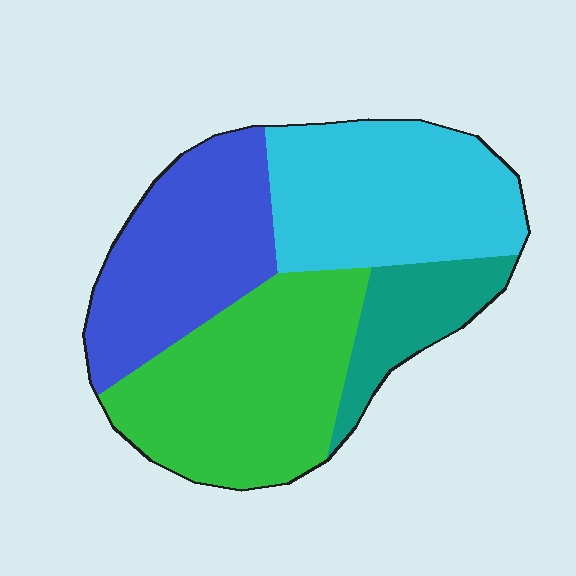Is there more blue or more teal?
Blue.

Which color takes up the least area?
Teal, at roughly 10%.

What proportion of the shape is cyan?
Cyan covers 29% of the shape.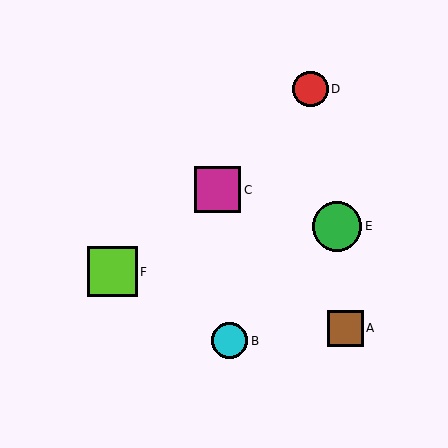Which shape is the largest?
The lime square (labeled F) is the largest.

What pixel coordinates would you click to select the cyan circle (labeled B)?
Click at (230, 341) to select the cyan circle B.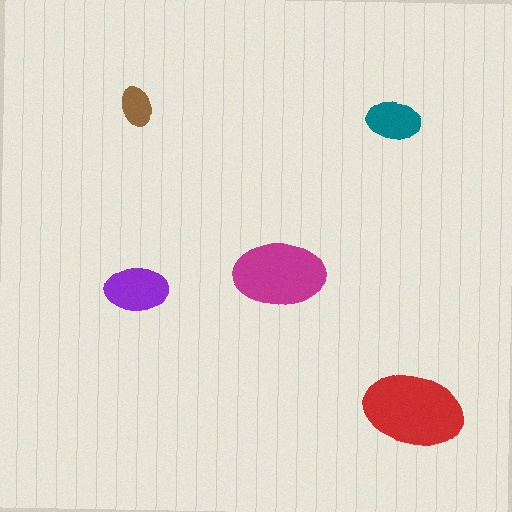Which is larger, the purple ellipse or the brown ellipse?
The purple one.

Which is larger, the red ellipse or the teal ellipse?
The red one.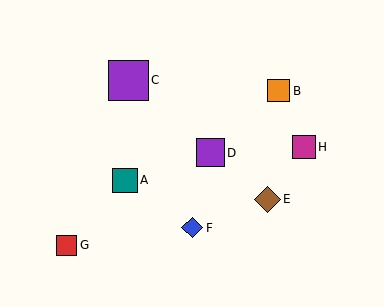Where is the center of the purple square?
The center of the purple square is at (129, 80).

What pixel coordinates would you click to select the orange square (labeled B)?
Click at (279, 91) to select the orange square B.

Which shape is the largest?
The purple square (labeled C) is the largest.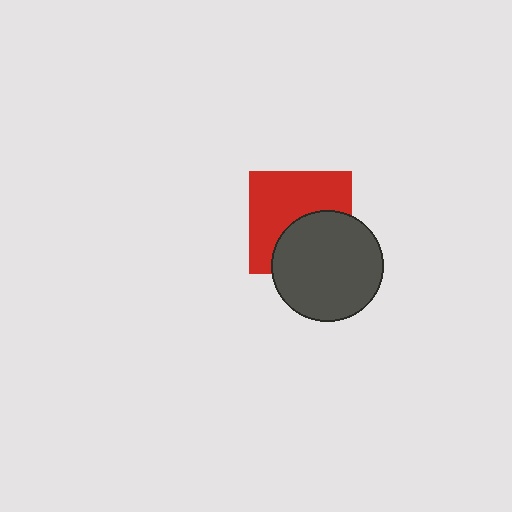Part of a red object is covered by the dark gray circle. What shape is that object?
It is a square.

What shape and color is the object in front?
The object in front is a dark gray circle.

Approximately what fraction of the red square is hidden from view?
Roughly 42% of the red square is hidden behind the dark gray circle.